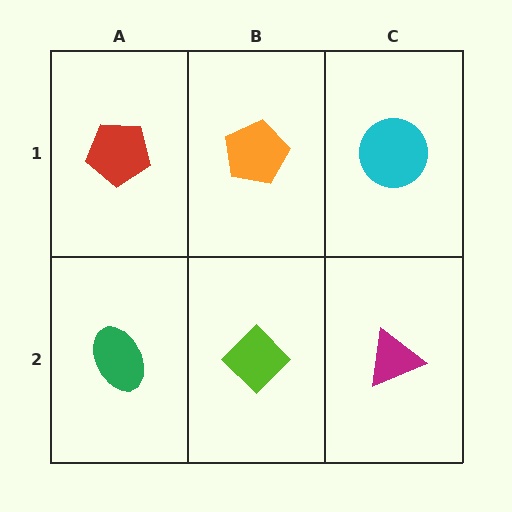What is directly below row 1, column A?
A green ellipse.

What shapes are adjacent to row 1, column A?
A green ellipse (row 2, column A), an orange pentagon (row 1, column B).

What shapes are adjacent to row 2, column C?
A cyan circle (row 1, column C), a lime diamond (row 2, column B).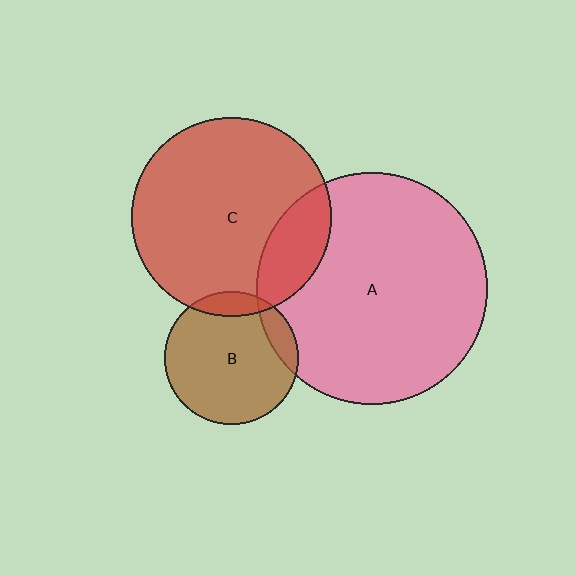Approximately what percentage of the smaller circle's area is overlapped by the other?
Approximately 20%.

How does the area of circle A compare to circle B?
Approximately 3.0 times.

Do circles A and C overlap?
Yes.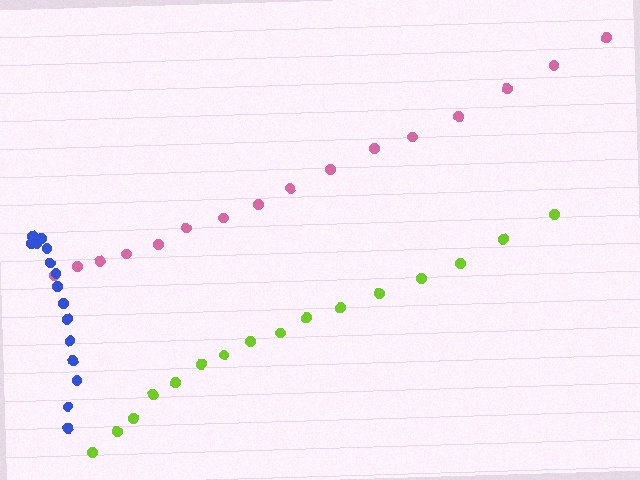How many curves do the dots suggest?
There are 3 distinct paths.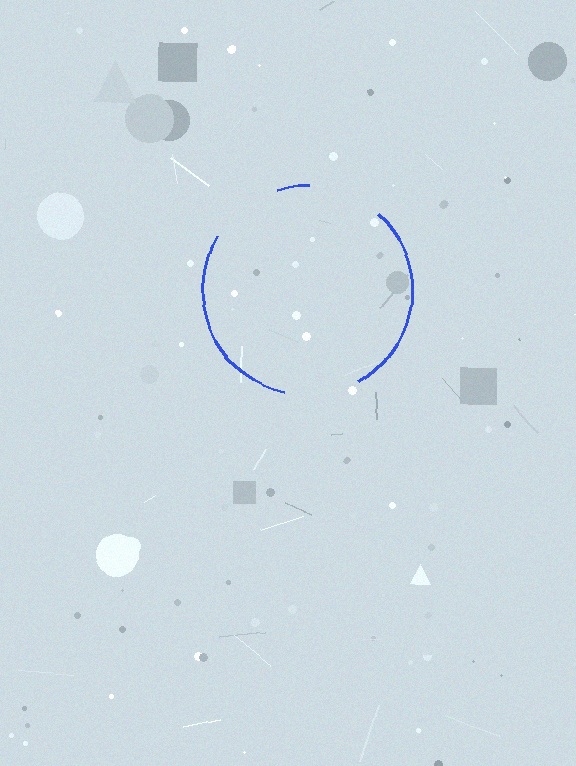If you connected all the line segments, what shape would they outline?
They would outline a circle.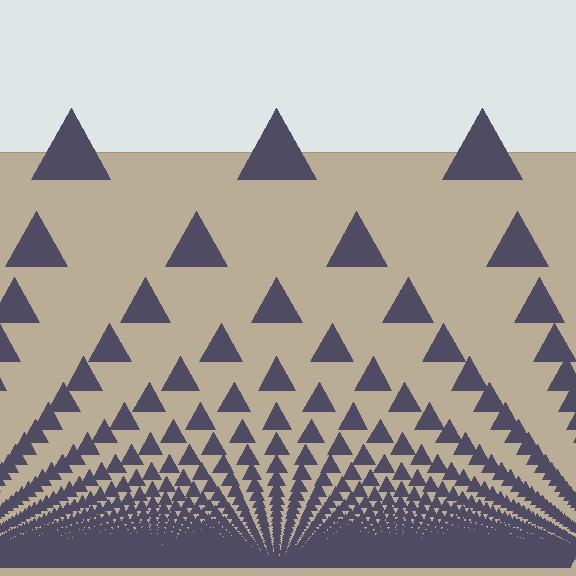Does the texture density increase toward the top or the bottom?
Density increases toward the bottom.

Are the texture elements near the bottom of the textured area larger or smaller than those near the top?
Smaller. The gradient is inverted — elements near the bottom are smaller and denser.